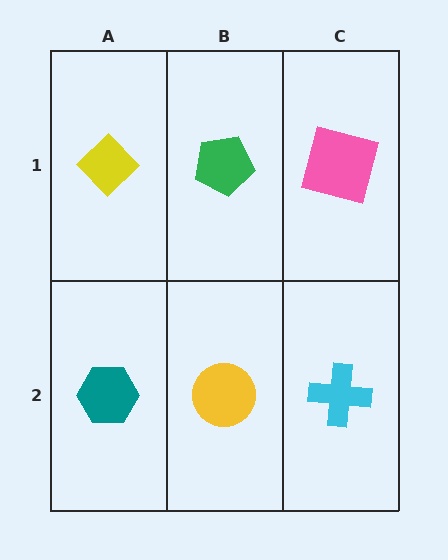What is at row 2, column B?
A yellow circle.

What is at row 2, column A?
A teal hexagon.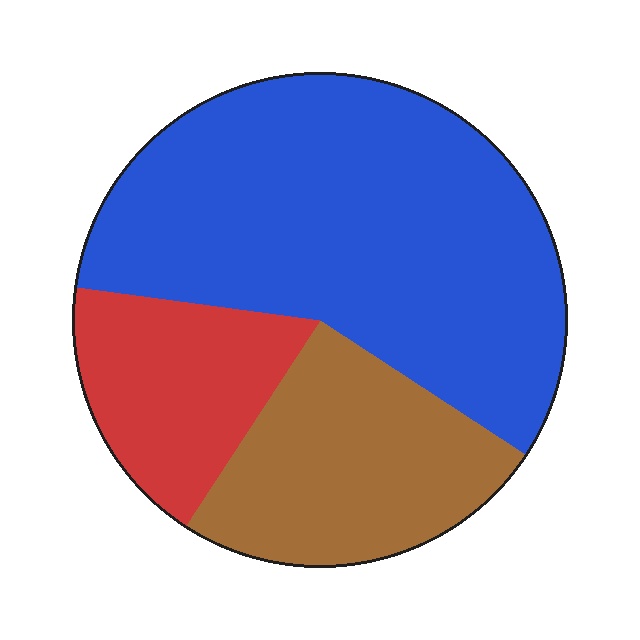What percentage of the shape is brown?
Brown covers around 25% of the shape.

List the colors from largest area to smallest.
From largest to smallest: blue, brown, red.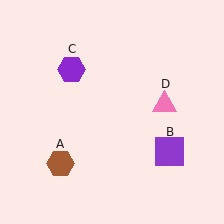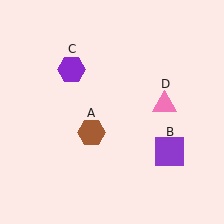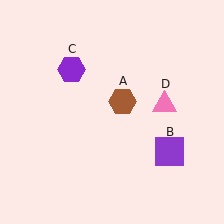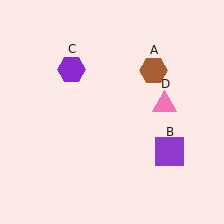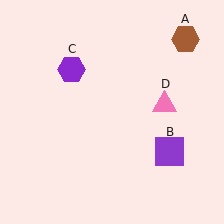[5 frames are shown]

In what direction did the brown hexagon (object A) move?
The brown hexagon (object A) moved up and to the right.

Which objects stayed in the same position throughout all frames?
Purple square (object B) and purple hexagon (object C) and pink triangle (object D) remained stationary.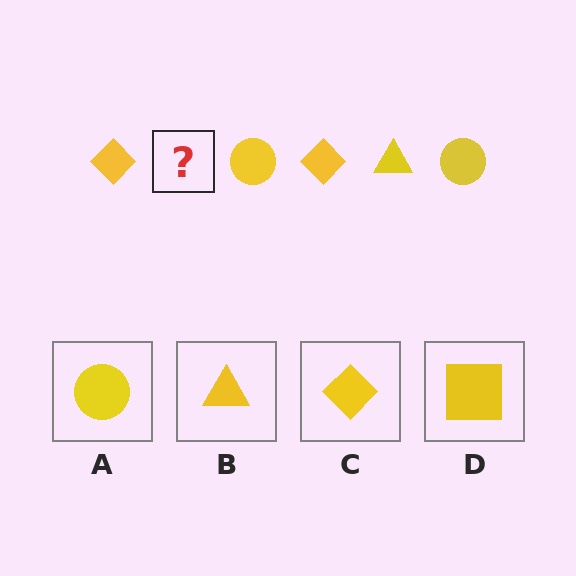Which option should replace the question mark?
Option B.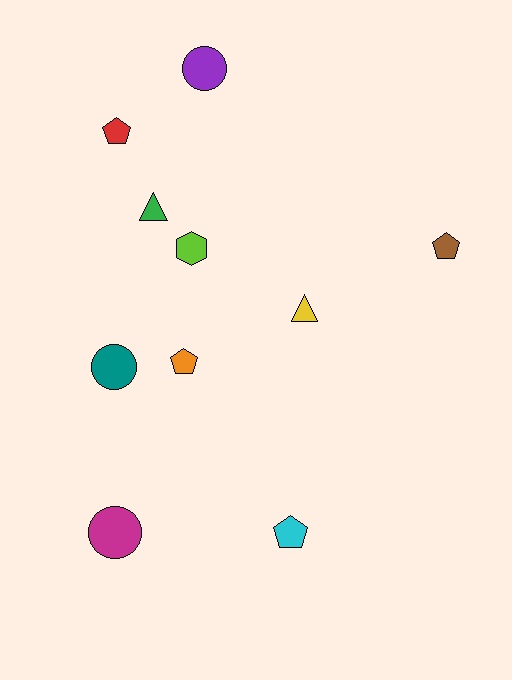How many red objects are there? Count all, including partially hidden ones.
There is 1 red object.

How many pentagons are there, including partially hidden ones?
There are 4 pentagons.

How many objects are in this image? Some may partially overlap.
There are 10 objects.